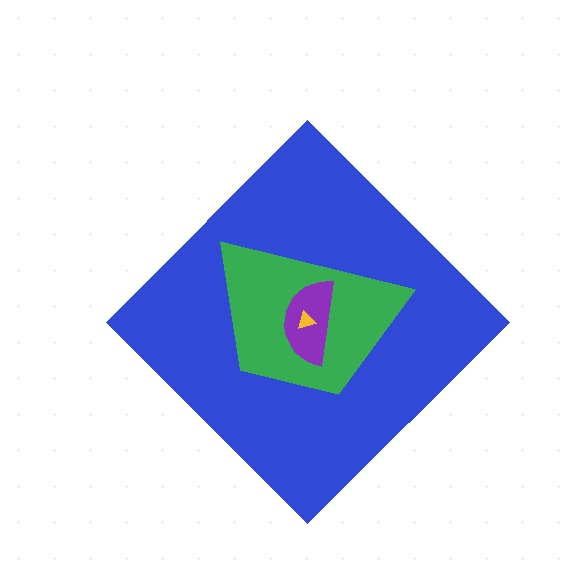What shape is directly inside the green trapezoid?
The purple semicircle.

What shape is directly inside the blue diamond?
The green trapezoid.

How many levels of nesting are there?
4.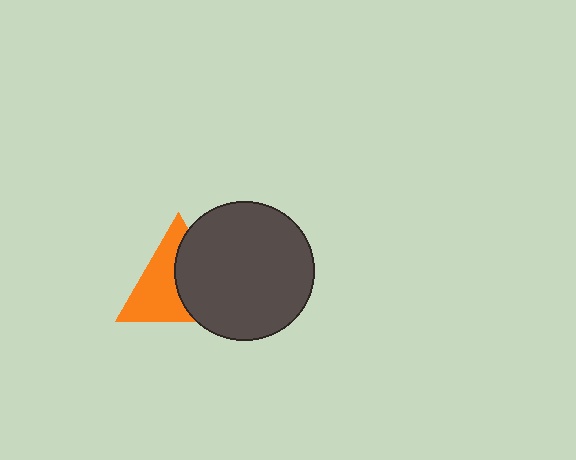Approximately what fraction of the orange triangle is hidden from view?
Roughly 47% of the orange triangle is hidden behind the dark gray circle.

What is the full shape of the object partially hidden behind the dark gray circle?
The partially hidden object is an orange triangle.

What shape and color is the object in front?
The object in front is a dark gray circle.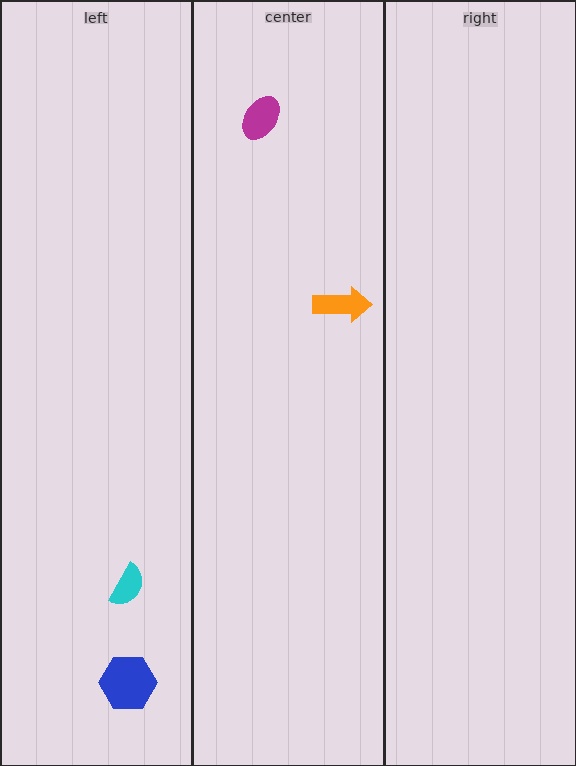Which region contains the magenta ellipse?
The center region.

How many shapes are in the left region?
2.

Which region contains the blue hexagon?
The left region.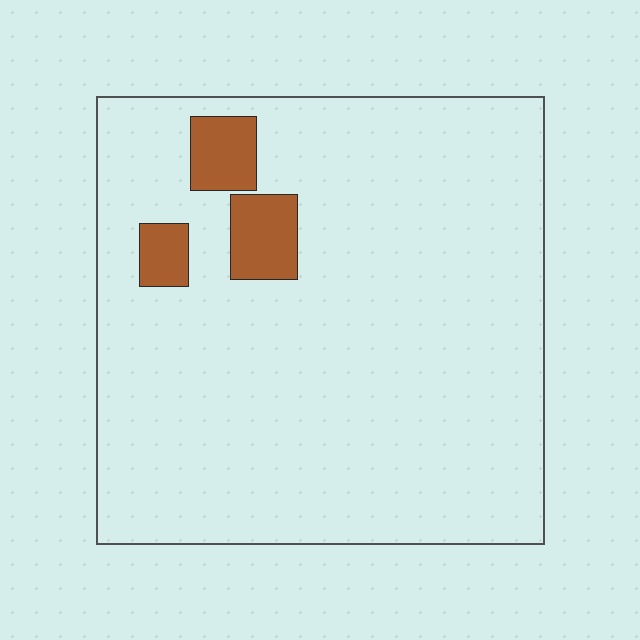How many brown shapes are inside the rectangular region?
3.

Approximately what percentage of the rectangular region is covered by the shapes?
Approximately 5%.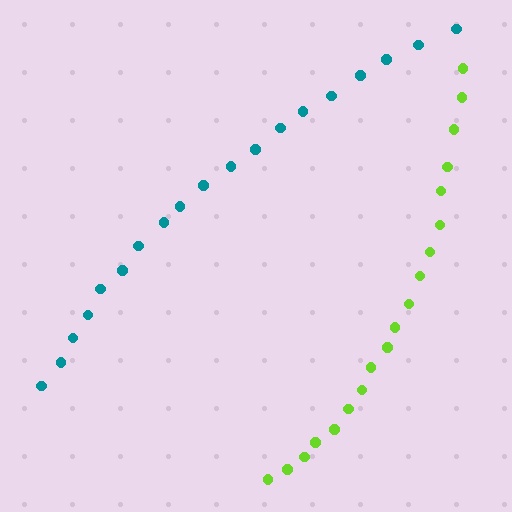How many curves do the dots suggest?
There are 2 distinct paths.